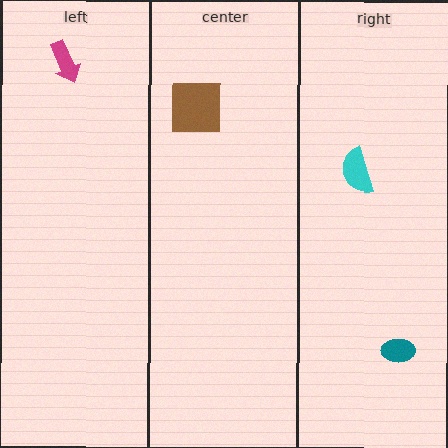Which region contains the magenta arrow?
The left region.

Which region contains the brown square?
The center region.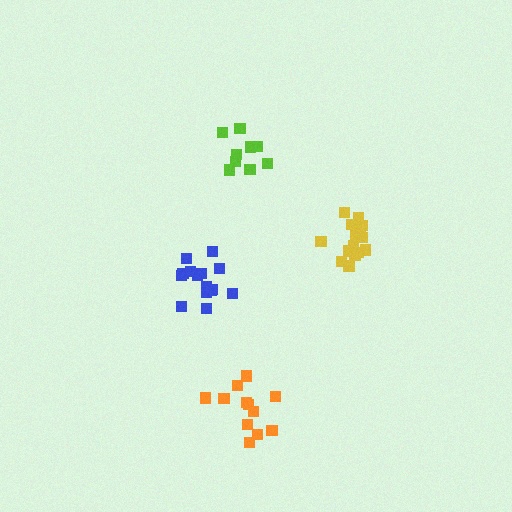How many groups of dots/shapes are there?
There are 4 groups.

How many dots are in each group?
Group 1: 9 dots, Group 2: 15 dots, Group 3: 15 dots, Group 4: 12 dots (51 total).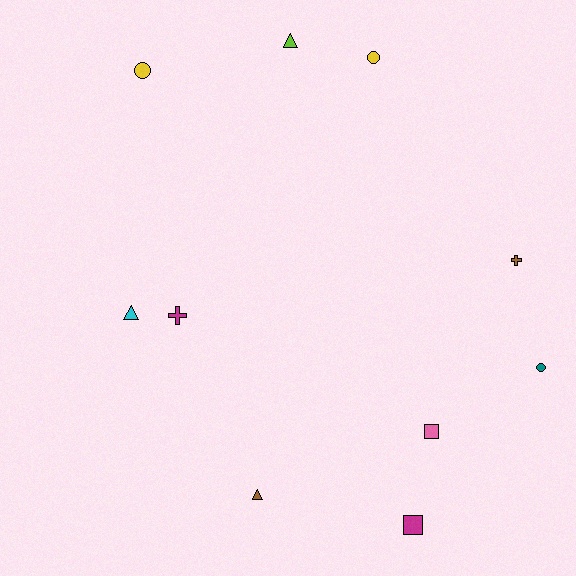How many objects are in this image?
There are 10 objects.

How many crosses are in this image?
There are 2 crosses.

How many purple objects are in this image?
There are no purple objects.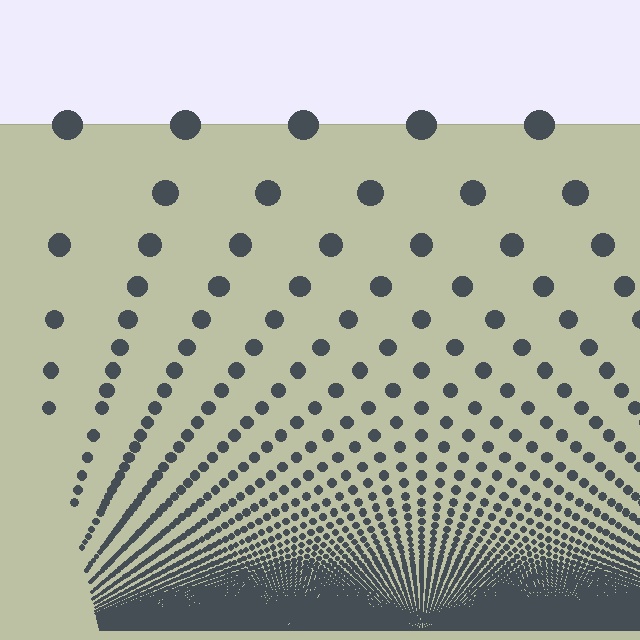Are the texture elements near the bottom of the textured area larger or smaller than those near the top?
Smaller. The gradient is inverted — elements near the bottom are smaller and denser.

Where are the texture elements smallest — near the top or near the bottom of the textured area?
Near the bottom.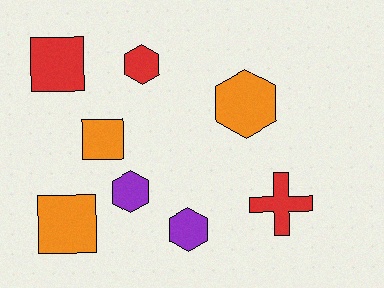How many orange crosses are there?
There are no orange crosses.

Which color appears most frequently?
Red, with 3 objects.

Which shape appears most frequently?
Hexagon, with 4 objects.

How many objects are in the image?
There are 8 objects.